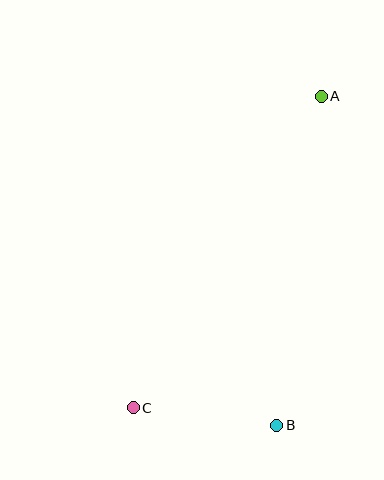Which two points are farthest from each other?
Points A and C are farthest from each other.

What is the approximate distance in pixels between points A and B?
The distance between A and B is approximately 332 pixels.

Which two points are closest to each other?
Points B and C are closest to each other.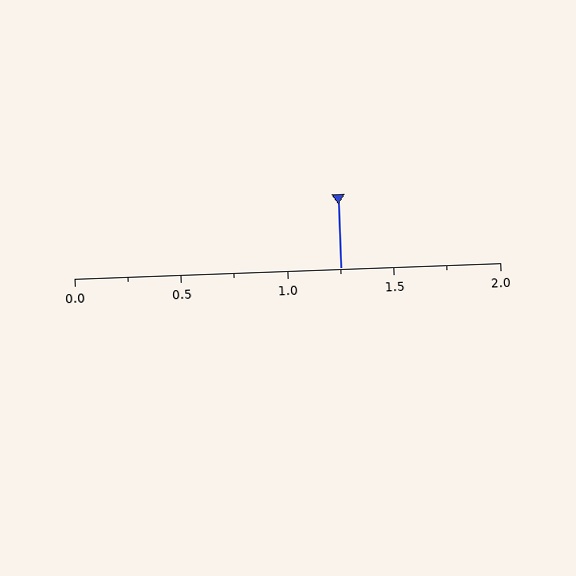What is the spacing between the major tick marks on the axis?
The major ticks are spaced 0.5 apart.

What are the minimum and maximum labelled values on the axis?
The axis runs from 0.0 to 2.0.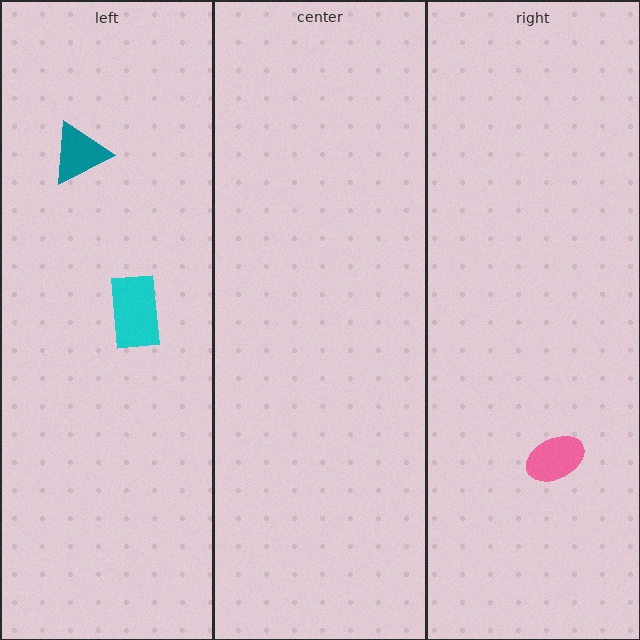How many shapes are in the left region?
2.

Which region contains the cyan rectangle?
The left region.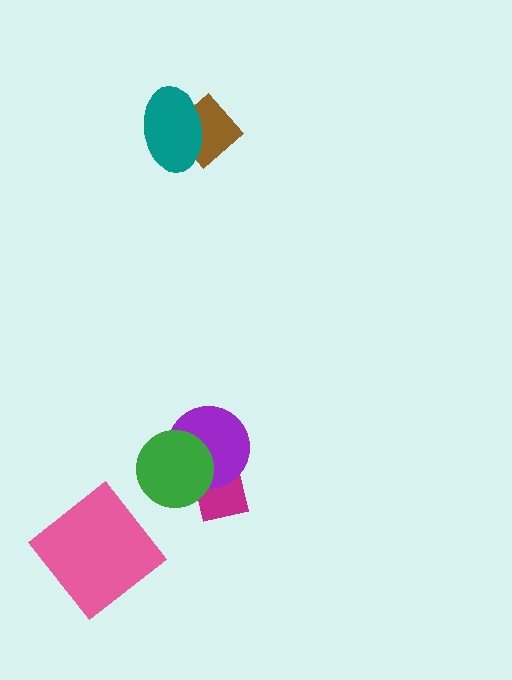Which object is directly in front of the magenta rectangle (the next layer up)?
The purple circle is directly in front of the magenta rectangle.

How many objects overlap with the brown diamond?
1 object overlaps with the brown diamond.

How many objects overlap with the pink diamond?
0 objects overlap with the pink diamond.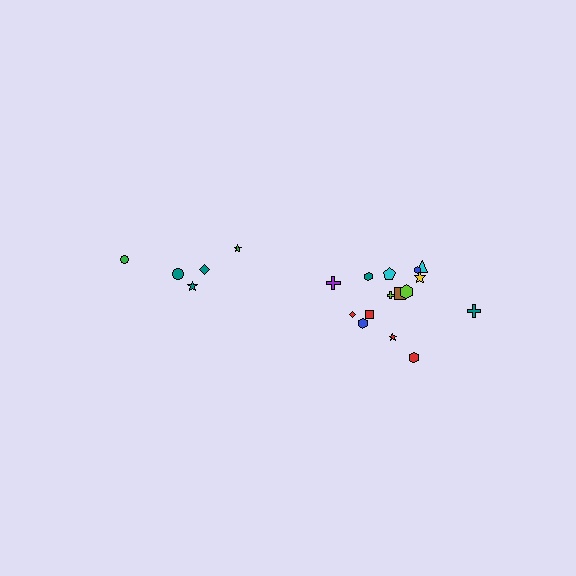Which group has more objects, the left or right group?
The right group.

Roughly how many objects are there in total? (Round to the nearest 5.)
Roughly 20 objects in total.